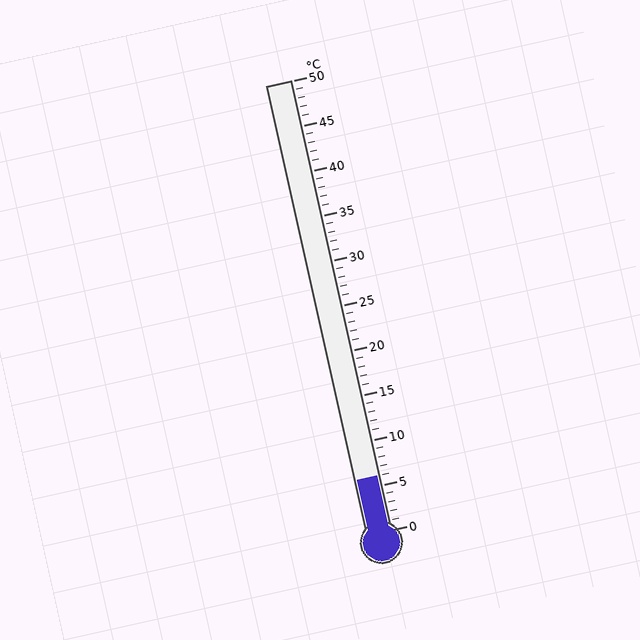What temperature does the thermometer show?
The thermometer shows approximately 6°C.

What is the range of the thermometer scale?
The thermometer scale ranges from 0°C to 50°C.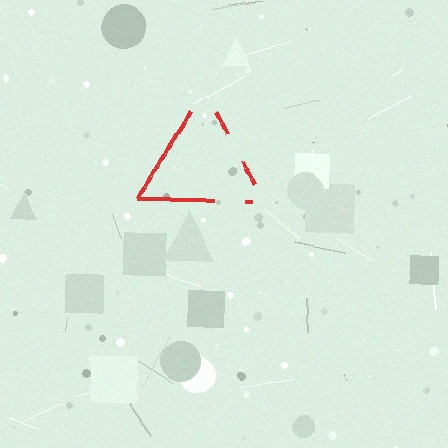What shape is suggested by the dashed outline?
The dashed outline suggests a triangle.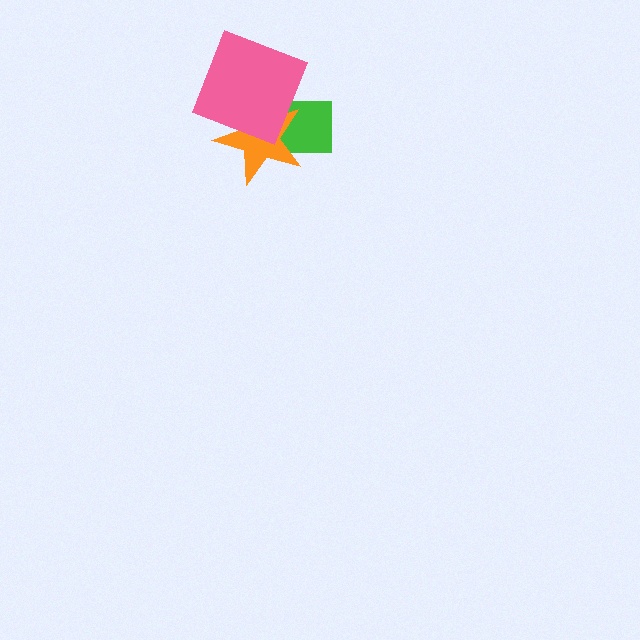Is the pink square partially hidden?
No, no other shape covers it.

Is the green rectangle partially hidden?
Yes, it is partially covered by another shape.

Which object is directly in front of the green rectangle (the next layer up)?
The orange star is directly in front of the green rectangle.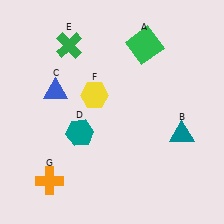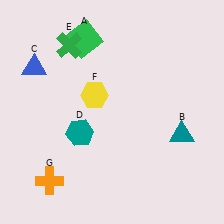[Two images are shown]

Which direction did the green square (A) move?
The green square (A) moved left.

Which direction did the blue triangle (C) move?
The blue triangle (C) moved up.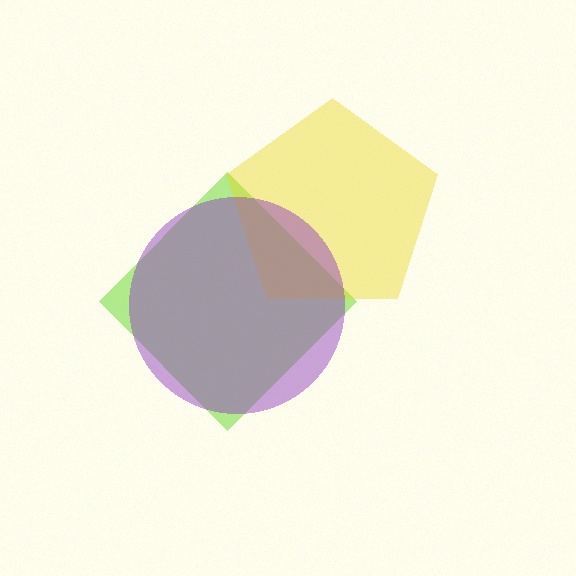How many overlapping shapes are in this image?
There are 3 overlapping shapes in the image.